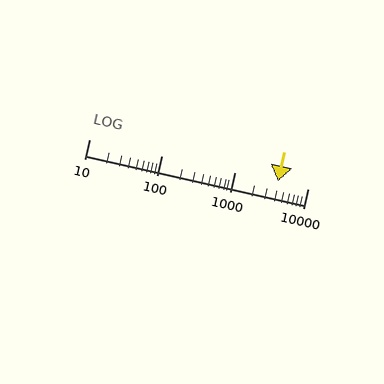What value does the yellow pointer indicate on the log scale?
The pointer indicates approximately 3900.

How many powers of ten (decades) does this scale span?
The scale spans 3 decades, from 10 to 10000.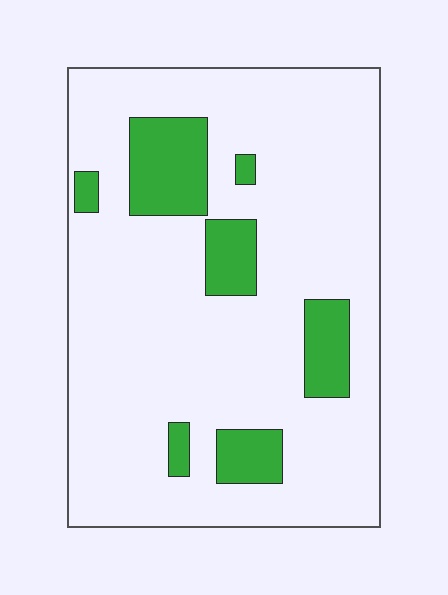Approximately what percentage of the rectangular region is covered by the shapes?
Approximately 15%.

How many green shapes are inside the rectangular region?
7.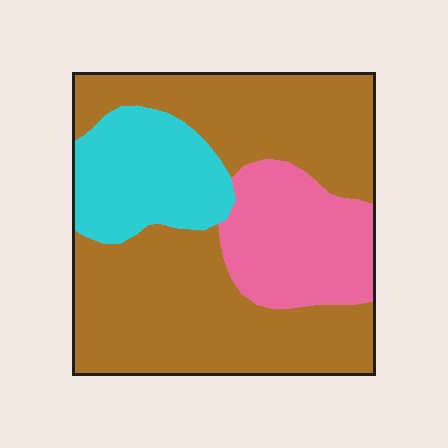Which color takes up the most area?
Brown, at roughly 60%.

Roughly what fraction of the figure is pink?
Pink takes up about one fifth (1/5) of the figure.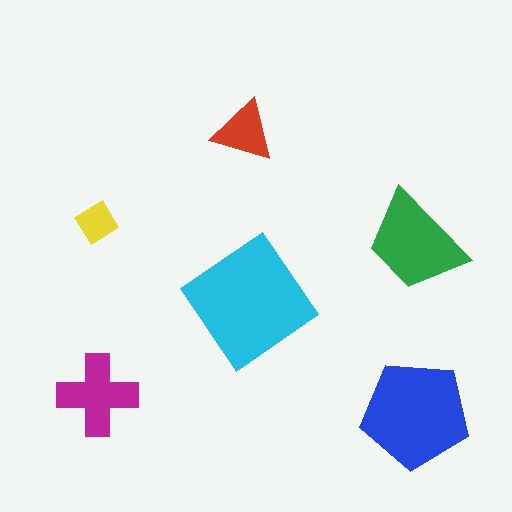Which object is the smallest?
The yellow diamond.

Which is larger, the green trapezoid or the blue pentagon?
The blue pentagon.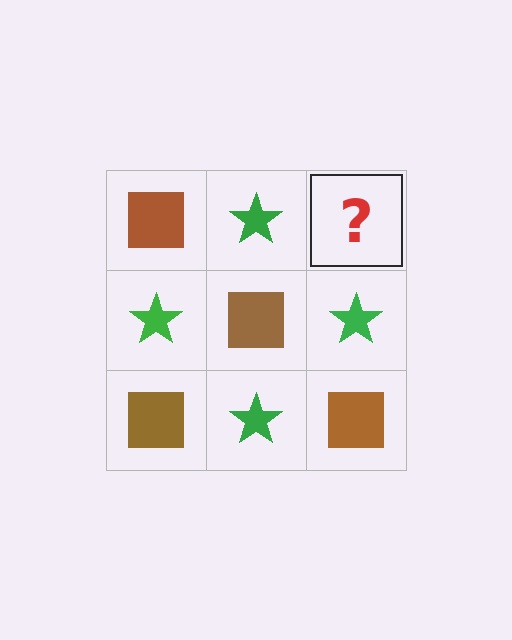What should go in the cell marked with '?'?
The missing cell should contain a brown square.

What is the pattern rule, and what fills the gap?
The rule is that it alternates brown square and green star in a checkerboard pattern. The gap should be filled with a brown square.